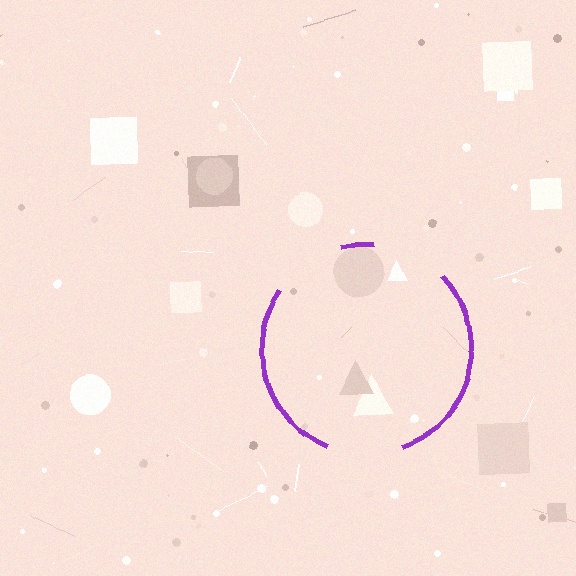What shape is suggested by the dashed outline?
The dashed outline suggests a circle.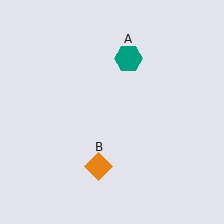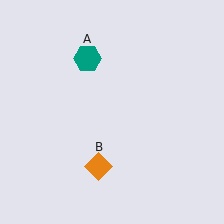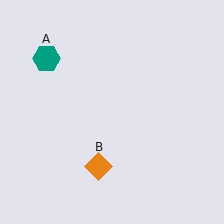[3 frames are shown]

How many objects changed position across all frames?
1 object changed position: teal hexagon (object A).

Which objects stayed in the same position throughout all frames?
Orange diamond (object B) remained stationary.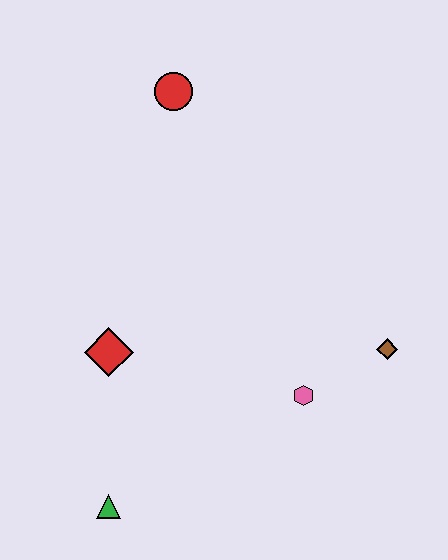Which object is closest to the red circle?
The red diamond is closest to the red circle.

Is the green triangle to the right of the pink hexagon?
No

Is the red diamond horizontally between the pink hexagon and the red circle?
No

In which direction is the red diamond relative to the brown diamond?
The red diamond is to the left of the brown diamond.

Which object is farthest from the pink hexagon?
The red circle is farthest from the pink hexagon.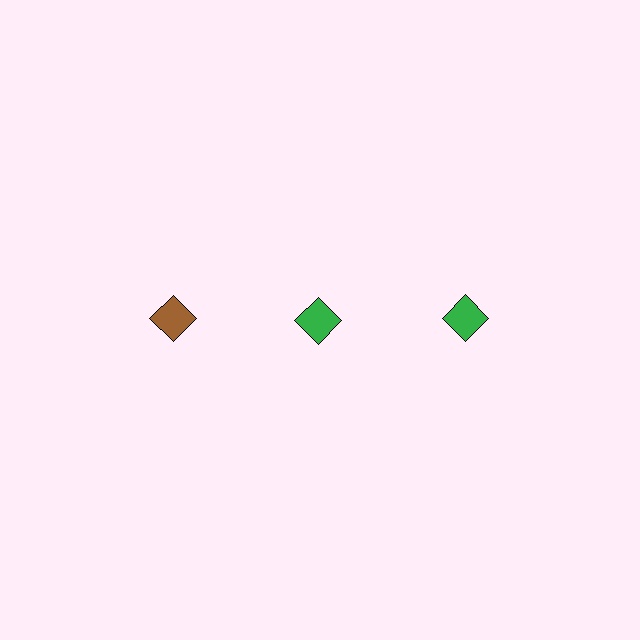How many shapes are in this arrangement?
There are 3 shapes arranged in a grid pattern.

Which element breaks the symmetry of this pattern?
The brown diamond in the top row, leftmost column breaks the symmetry. All other shapes are green diamonds.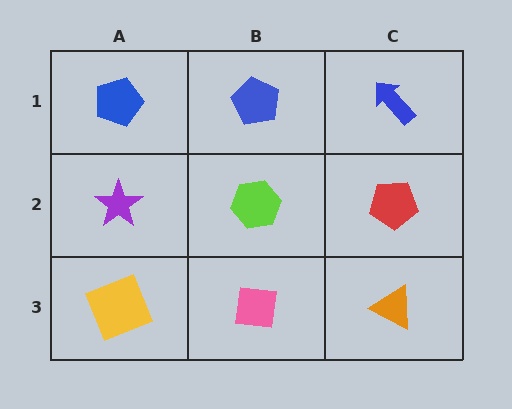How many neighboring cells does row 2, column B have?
4.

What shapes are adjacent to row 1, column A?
A purple star (row 2, column A), a blue pentagon (row 1, column B).